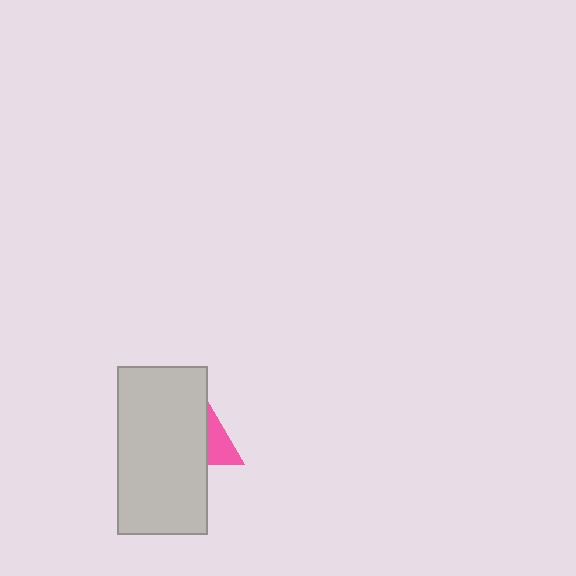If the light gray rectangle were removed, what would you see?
You would see the complete pink triangle.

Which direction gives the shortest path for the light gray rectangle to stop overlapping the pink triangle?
Moving left gives the shortest separation.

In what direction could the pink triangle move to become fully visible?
The pink triangle could move right. That would shift it out from behind the light gray rectangle entirely.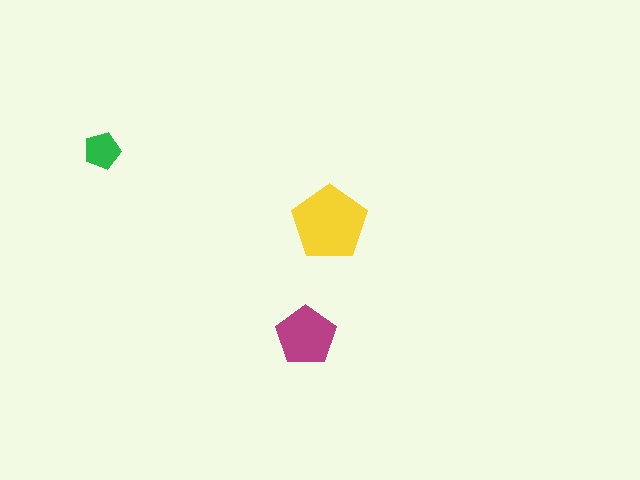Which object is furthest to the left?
The green pentagon is leftmost.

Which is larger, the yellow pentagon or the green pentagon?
The yellow one.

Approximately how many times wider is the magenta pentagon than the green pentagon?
About 1.5 times wider.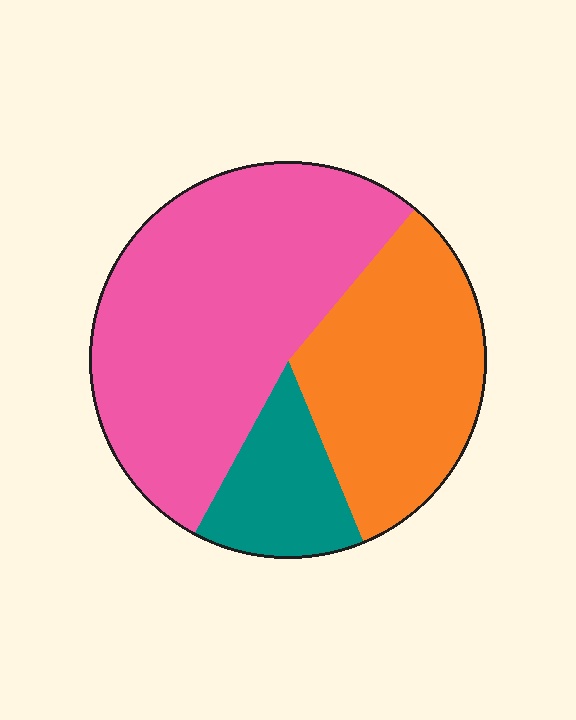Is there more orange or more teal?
Orange.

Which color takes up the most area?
Pink, at roughly 55%.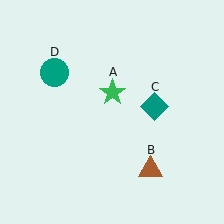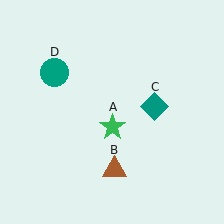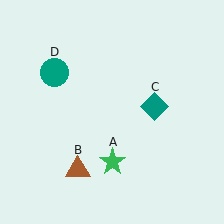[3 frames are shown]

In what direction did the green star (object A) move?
The green star (object A) moved down.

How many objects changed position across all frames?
2 objects changed position: green star (object A), brown triangle (object B).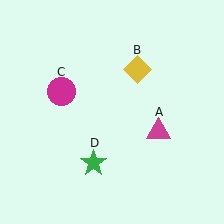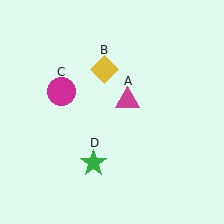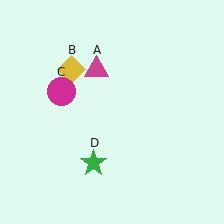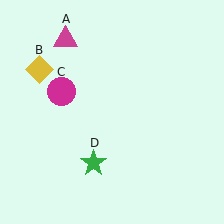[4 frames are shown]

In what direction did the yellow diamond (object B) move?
The yellow diamond (object B) moved left.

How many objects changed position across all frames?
2 objects changed position: magenta triangle (object A), yellow diamond (object B).